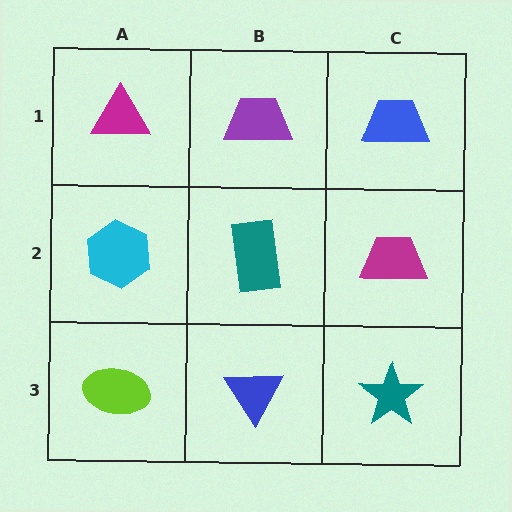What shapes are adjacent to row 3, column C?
A magenta trapezoid (row 2, column C), a blue triangle (row 3, column B).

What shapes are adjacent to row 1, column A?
A cyan hexagon (row 2, column A), a purple trapezoid (row 1, column B).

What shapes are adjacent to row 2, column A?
A magenta triangle (row 1, column A), a lime ellipse (row 3, column A), a teal rectangle (row 2, column B).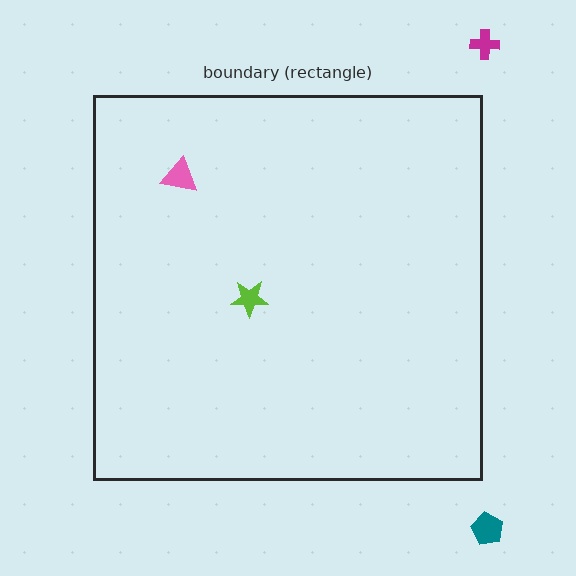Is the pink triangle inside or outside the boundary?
Inside.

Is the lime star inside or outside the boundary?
Inside.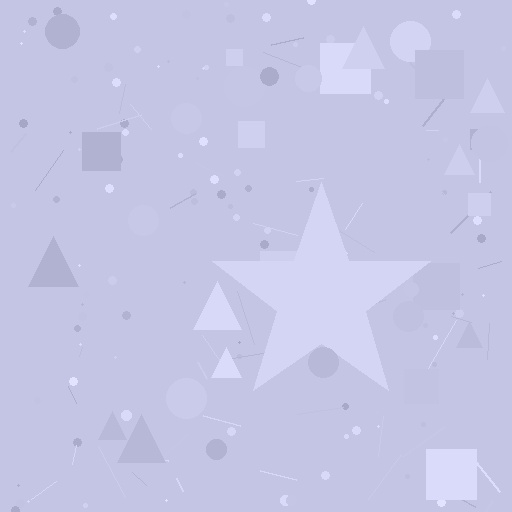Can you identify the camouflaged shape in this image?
The camouflaged shape is a star.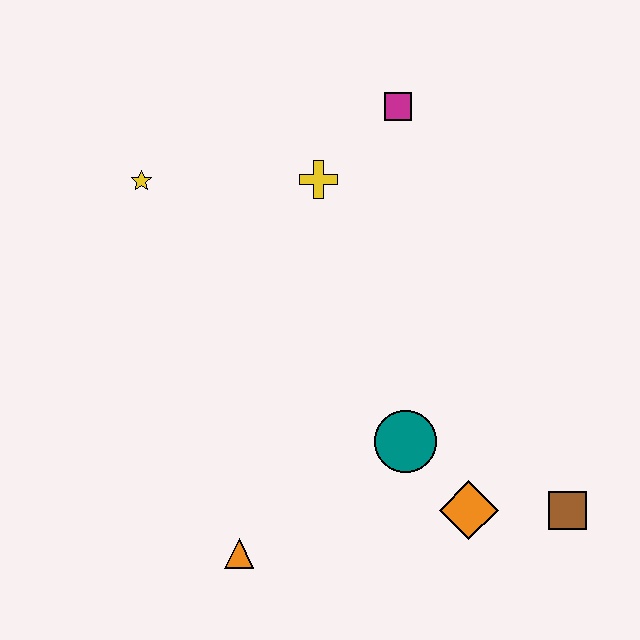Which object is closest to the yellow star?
The yellow cross is closest to the yellow star.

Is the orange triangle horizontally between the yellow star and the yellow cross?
Yes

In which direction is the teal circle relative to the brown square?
The teal circle is to the left of the brown square.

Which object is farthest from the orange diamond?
The yellow star is farthest from the orange diamond.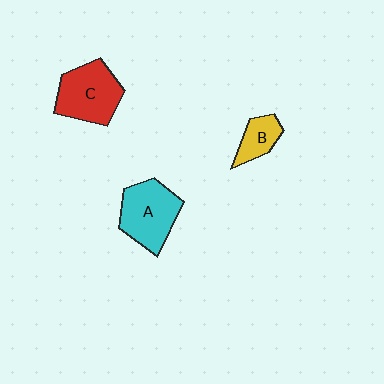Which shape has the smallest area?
Shape B (yellow).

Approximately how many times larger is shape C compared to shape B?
Approximately 2.1 times.